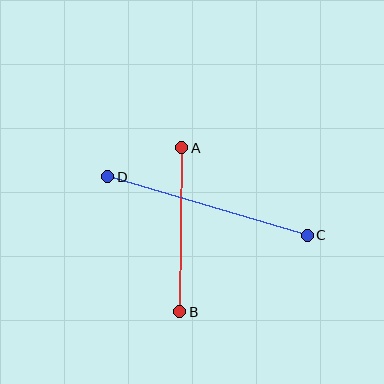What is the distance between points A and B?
The distance is approximately 164 pixels.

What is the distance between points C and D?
The distance is approximately 208 pixels.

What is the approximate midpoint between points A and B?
The midpoint is at approximately (181, 230) pixels.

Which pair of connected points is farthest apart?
Points C and D are farthest apart.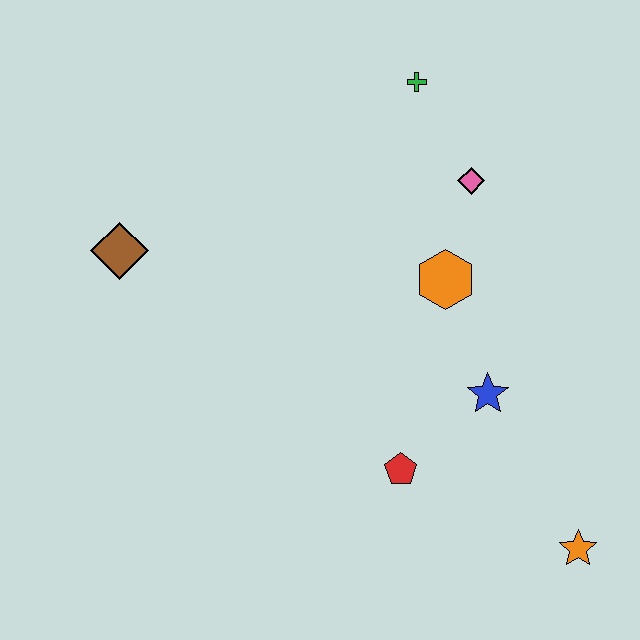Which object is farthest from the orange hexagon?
The brown diamond is farthest from the orange hexagon.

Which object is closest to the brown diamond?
The orange hexagon is closest to the brown diamond.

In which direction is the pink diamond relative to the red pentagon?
The pink diamond is above the red pentagon.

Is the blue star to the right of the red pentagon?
Yes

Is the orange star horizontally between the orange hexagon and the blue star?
No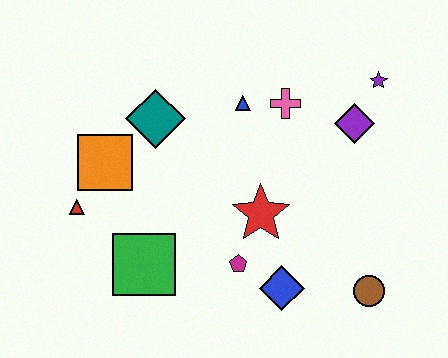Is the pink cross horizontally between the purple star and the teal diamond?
Yes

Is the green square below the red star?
Yes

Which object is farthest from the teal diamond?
The brown circle is farthest from the teal diamond.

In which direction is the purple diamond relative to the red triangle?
The purple diamond is to the right of the red triangle.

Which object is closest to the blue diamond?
The magenta pentagon is closest to the blue diamond.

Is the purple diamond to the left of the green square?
No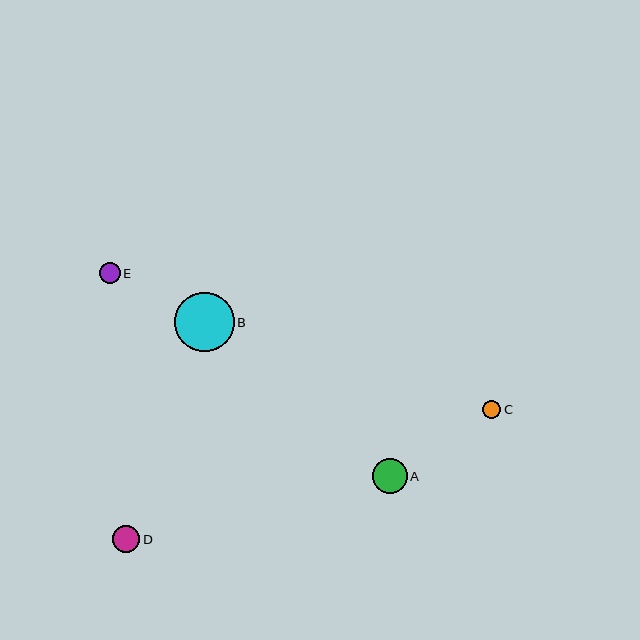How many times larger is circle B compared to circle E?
Circle B is approximately 2.9 times the size of circle E.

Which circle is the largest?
Circle B is the largest with a size of approximately 59 pixels.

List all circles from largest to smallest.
From largest to smallest: B, A, D, E, C.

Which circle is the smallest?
Circle C is the smallest with a size of approximately 19 pixels.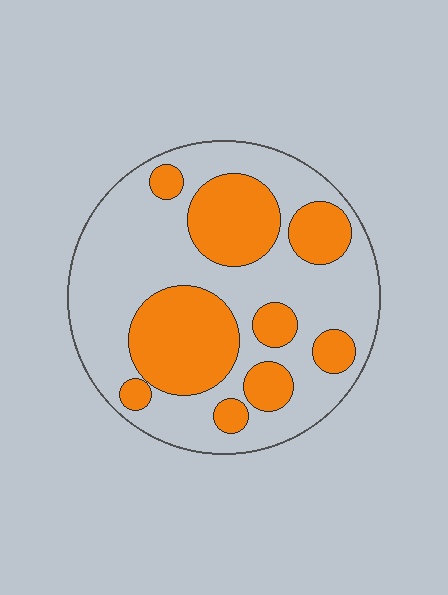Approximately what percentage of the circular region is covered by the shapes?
Approximately 35%.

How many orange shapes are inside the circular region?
9.